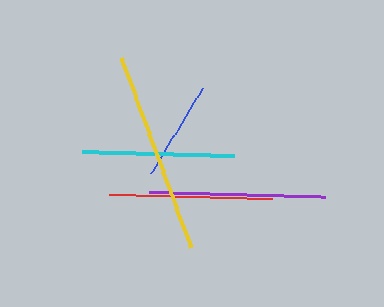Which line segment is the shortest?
The blue line is the shortest at approximately 99 pixels.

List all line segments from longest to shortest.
From longest to shortest: yellow, purple, red, cyan, blue.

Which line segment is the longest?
The yellow line is the longest at approximately 203 pixels.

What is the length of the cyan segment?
The cyan segment is approximately 153 pixels long.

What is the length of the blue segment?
The blue segment is approximately 99 pixels long.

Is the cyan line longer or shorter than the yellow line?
The yellow line is longer than the cyan line.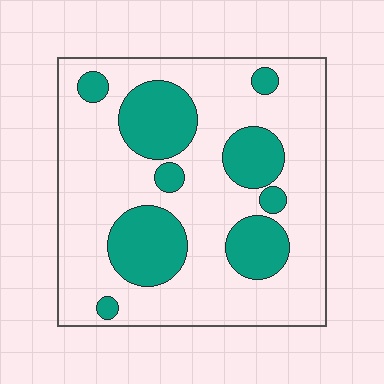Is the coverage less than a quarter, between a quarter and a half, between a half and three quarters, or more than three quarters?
Between a quarter and a half.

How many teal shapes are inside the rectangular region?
9.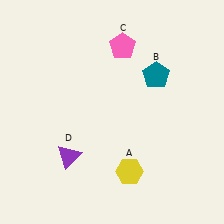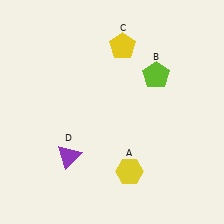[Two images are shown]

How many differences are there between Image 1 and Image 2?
There are 2 differences between the two images.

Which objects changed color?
B changed from teal to lime. C changed from pink to yellow.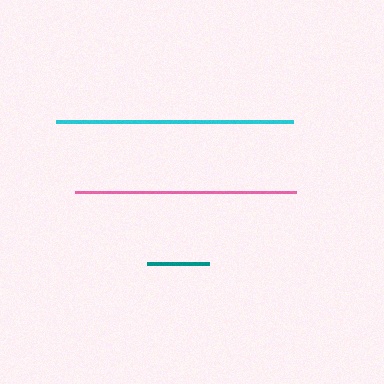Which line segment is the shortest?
The teal line is the shortest at approximately 62 pixels.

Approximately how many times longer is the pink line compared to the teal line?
The pink line is approximately 3.5 times the length of the teal line.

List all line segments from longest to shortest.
From longest to shortest: cyan, pink, teal.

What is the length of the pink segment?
The pink segment is approximately 221 pixels long.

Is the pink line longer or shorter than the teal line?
The pink line is longer than the teal line.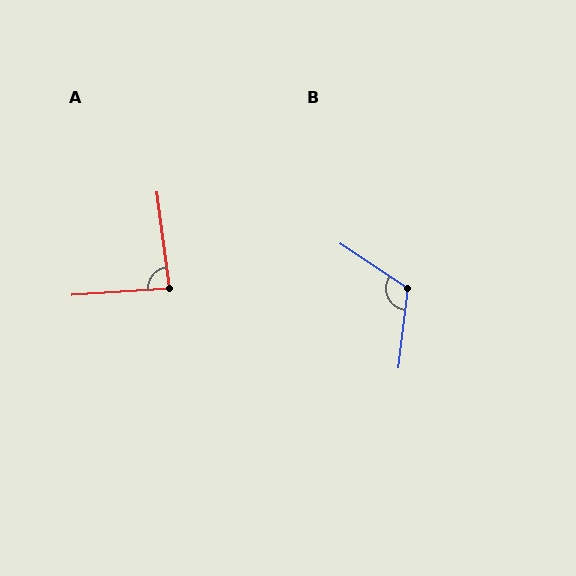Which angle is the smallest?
A, at approximately 87 degrees.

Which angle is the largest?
B, at approximately 116 degrees.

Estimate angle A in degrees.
Approximately 87 degrees.